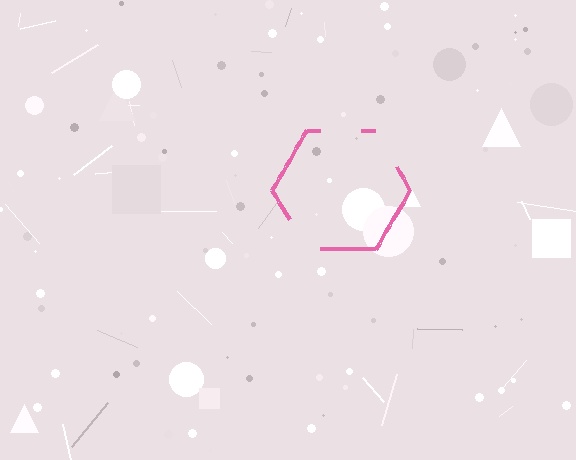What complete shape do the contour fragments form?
The contour fragments form a hexagon.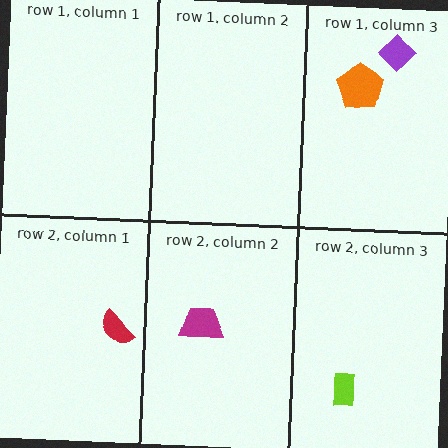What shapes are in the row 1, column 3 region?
The purple diamond, the orange pentagon.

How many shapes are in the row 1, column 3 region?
2.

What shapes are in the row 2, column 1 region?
The red semicircle.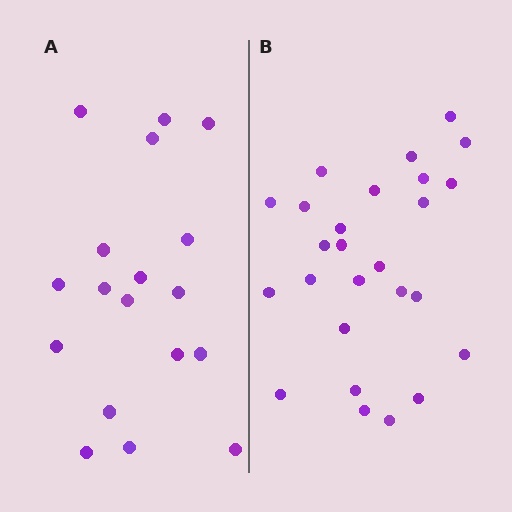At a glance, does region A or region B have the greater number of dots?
Region B (the right region) has more dots.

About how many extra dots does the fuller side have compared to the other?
Region B has roughly 8 or so more dots than region A.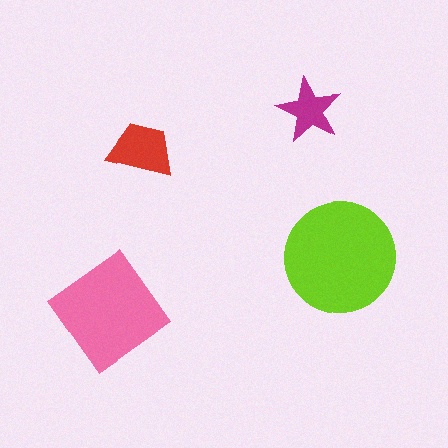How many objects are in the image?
There are 4 objects in the image.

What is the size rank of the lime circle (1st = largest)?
1st.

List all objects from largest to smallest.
The lime circle, the pink diamond, the red trapezoid, the magenta star.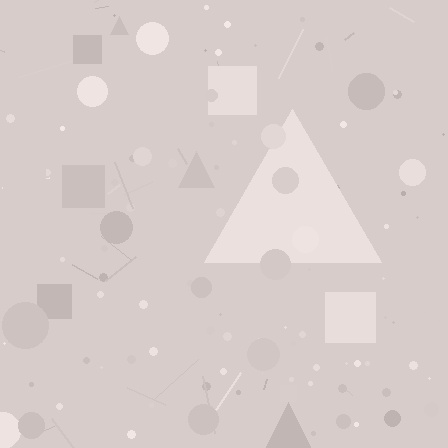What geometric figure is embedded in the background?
A triangle is embedded in the background.